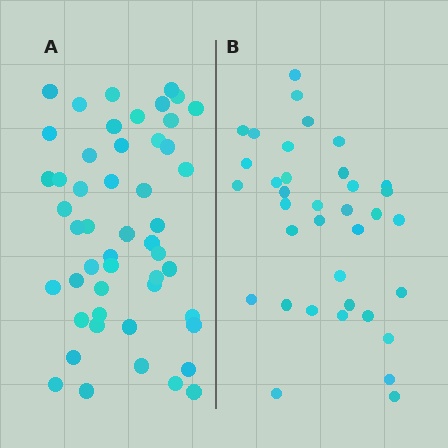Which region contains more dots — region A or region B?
Region A (the left region) has more dots.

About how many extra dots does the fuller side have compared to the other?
Region A has approximately 15 more dots than region B.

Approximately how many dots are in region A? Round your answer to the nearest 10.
About 50 dots.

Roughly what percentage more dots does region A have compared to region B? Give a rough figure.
About 40% more.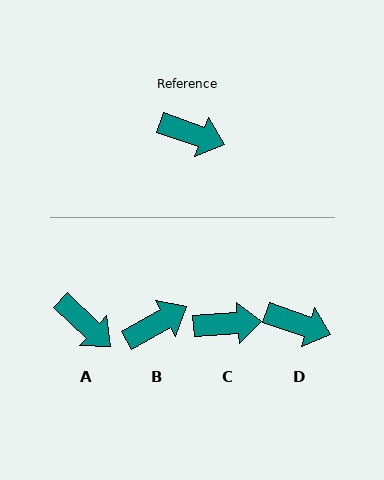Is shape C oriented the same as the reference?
No, it is off by about 23 degrees.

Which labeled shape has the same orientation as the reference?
D.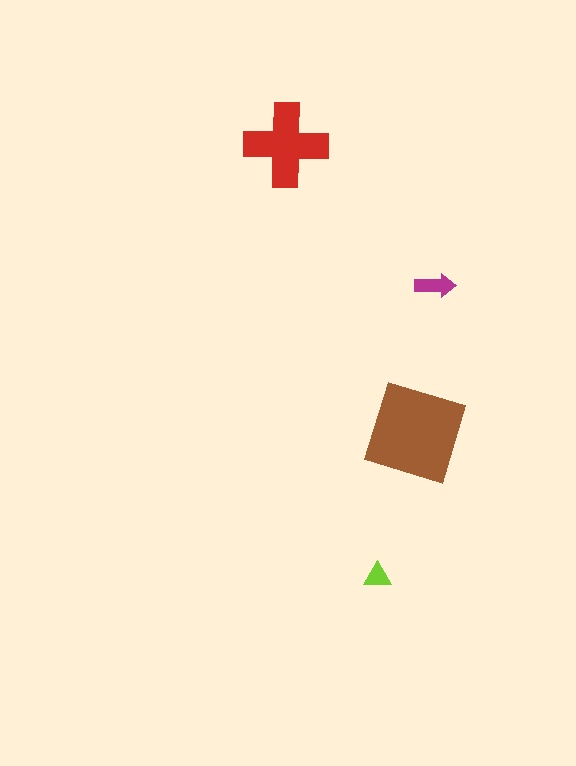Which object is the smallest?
The lime triangle.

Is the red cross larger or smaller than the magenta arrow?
Larger.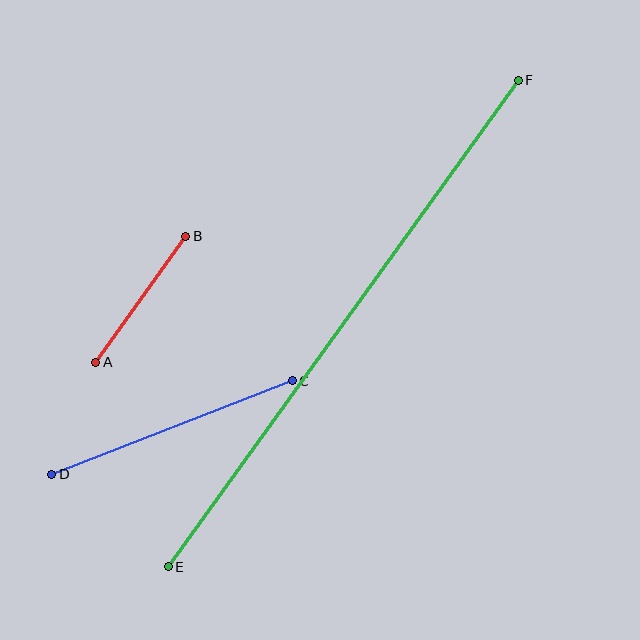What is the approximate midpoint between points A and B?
The midpoint is at approximately (141, 299) pixels.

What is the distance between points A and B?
The distance is approximately 155 pixels.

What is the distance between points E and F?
The distance is approximately 599 pixels.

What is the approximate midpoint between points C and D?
The midpoint is at approximately (172, 428) pixels.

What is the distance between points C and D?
The distance is approximately 258 pixels.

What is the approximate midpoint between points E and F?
The midpoint is at approximately (343, 323) pixels.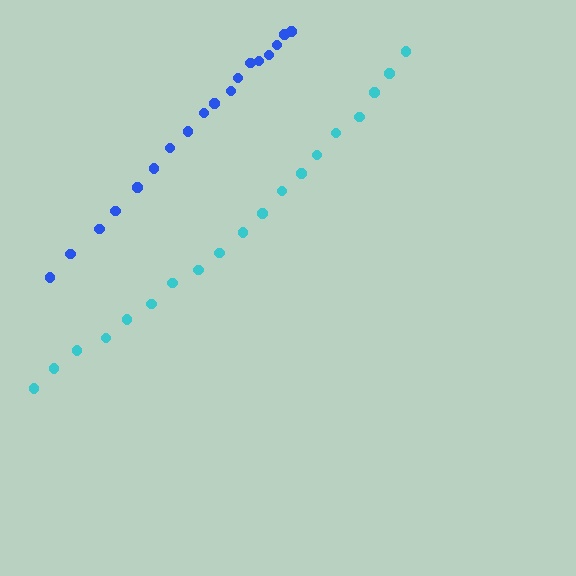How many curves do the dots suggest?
There are 2 distinct paths.